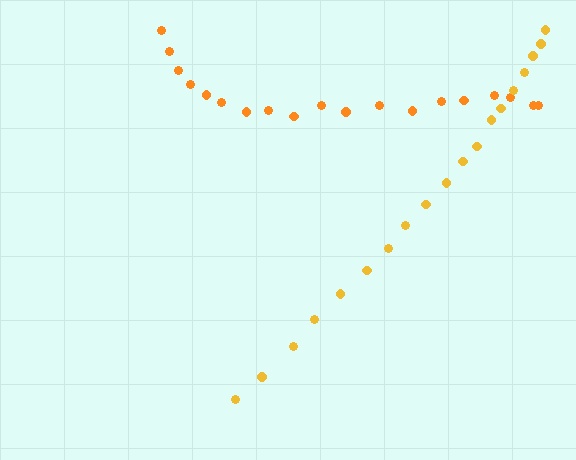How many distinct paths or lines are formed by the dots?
There are 2 distinct paths.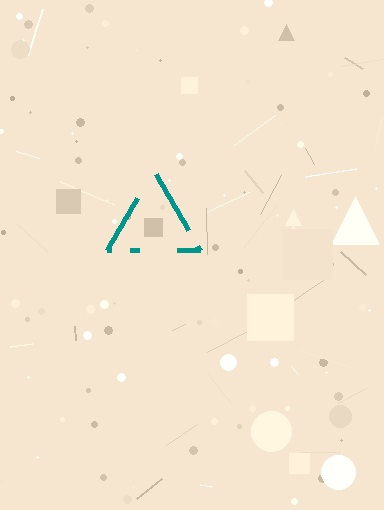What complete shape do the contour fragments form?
The contour fragments form a triangle.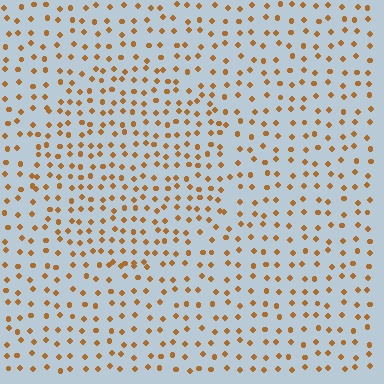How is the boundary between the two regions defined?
The boundary is defined by a change in element density (approximately 1.5x ratio). All elements are the same color, size, and shape.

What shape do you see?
I see a circle.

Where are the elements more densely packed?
The elements are more densely packed inside the circle boundary.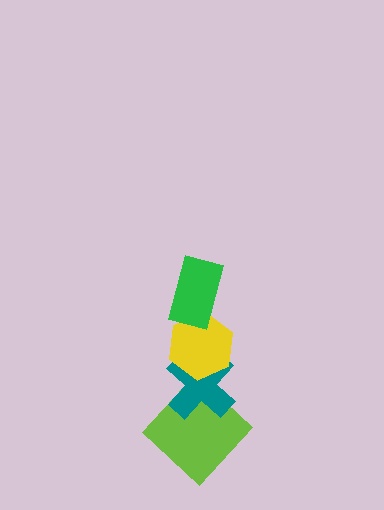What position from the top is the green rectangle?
The green rectangle is 1st from the top.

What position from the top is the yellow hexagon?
The yellow hexagon is 2nd from the top.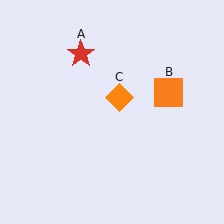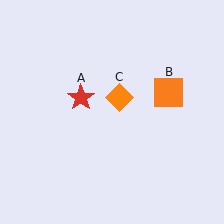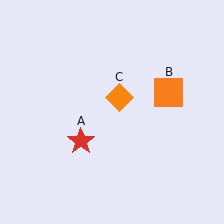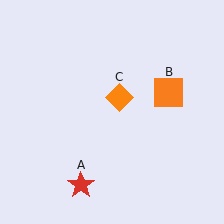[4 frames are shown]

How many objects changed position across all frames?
1 object changed position: red star (object A).